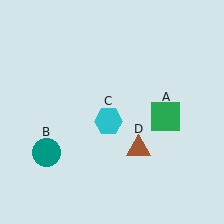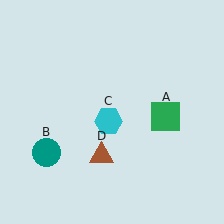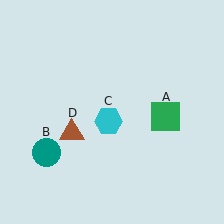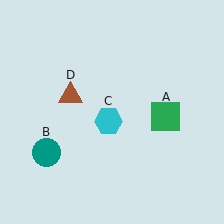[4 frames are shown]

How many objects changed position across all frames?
1 object changed position: brown triangle (object D).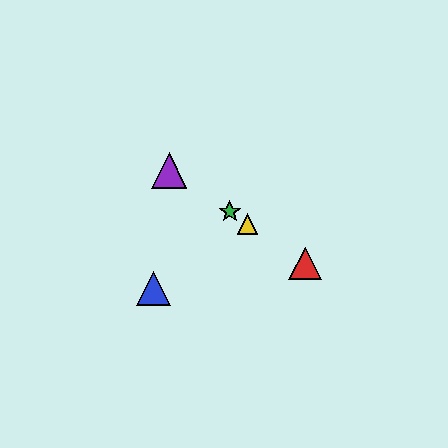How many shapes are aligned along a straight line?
4 shapes (the red triangle, the green star, the yellow triangle, the purple triangle) are aligned along a straight line.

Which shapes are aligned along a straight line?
The red triangle, the green star, the yellow triangle, the purple triangle are aligned along a straight line.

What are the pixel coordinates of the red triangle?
The red triangle is at (305, 264).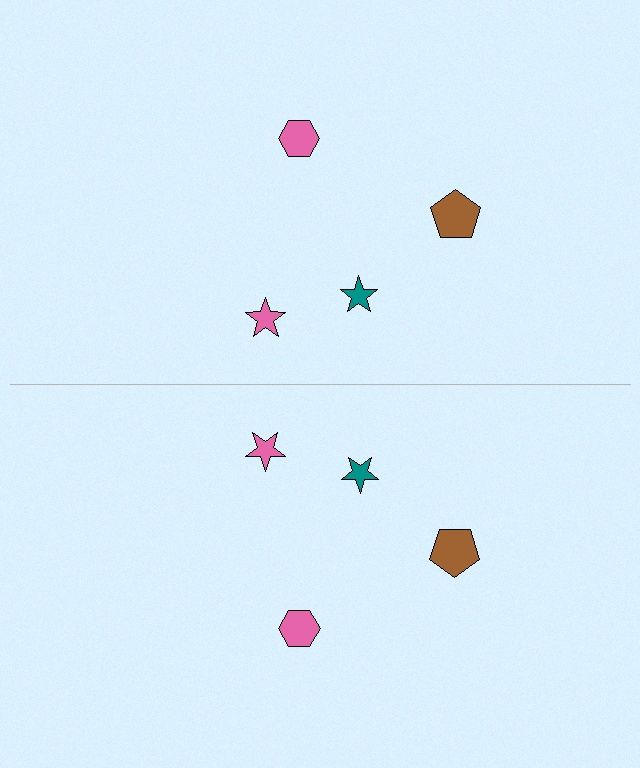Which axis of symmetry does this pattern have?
The pattern has a horizontal axis of symmetry running through the center of the image.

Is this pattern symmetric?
Yes, this pattern has bilateral (reflection) symmetry.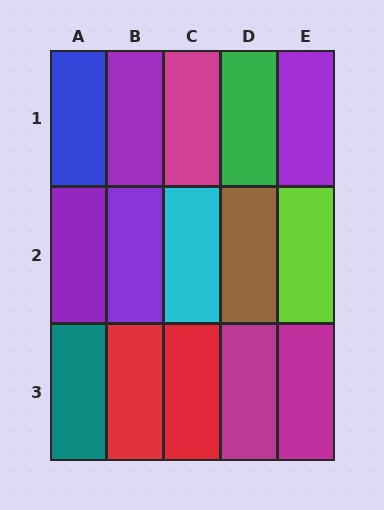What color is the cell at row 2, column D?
Brown.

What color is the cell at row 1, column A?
Blue.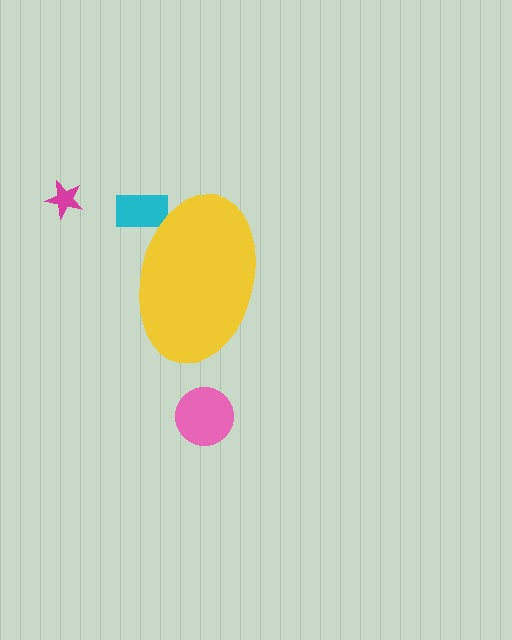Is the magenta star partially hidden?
No, the magenta star is fully visible.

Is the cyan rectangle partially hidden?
Yes, the cyan rectangle is partially hidden behind the yellow ellipse.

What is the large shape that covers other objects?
A yellow ellipse.